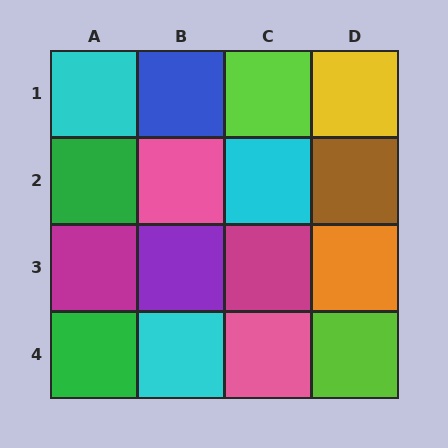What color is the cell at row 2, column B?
Pink.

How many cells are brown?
1 cell is brown.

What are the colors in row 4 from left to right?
Green, cyan, pink, lime.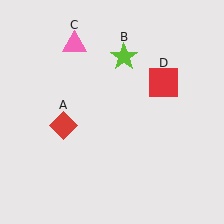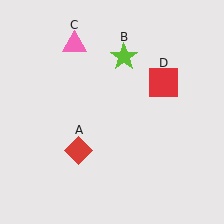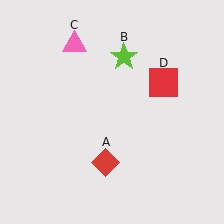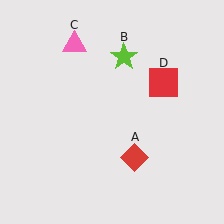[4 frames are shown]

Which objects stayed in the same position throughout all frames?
Lime star (object B) and pink triangle (object C) and red square (object D) remained stationary.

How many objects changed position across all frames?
1 object changed position: red diamond (object A).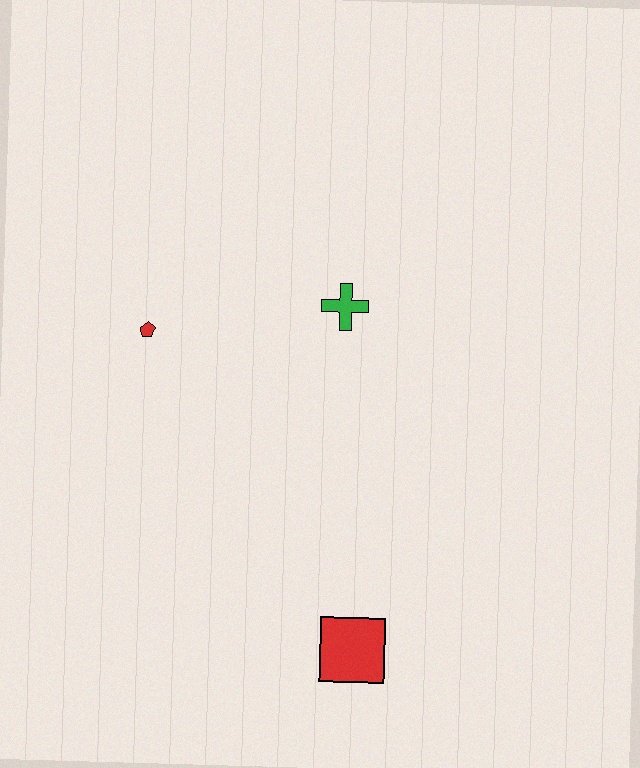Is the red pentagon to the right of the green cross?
No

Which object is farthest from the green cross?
The red square is farthest from the green cross.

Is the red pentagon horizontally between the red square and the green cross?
No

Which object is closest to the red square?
The green cross is closest to the red square.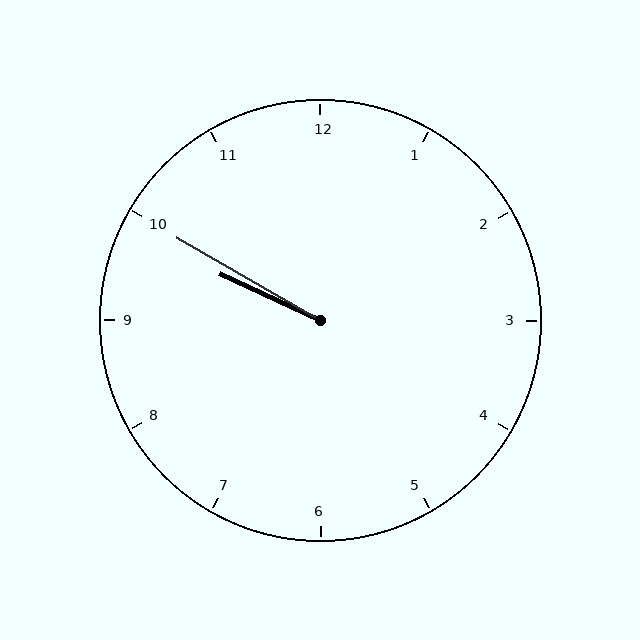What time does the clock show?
9:50.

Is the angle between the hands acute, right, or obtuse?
It is acute.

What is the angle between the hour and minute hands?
Approximately 5 degrees.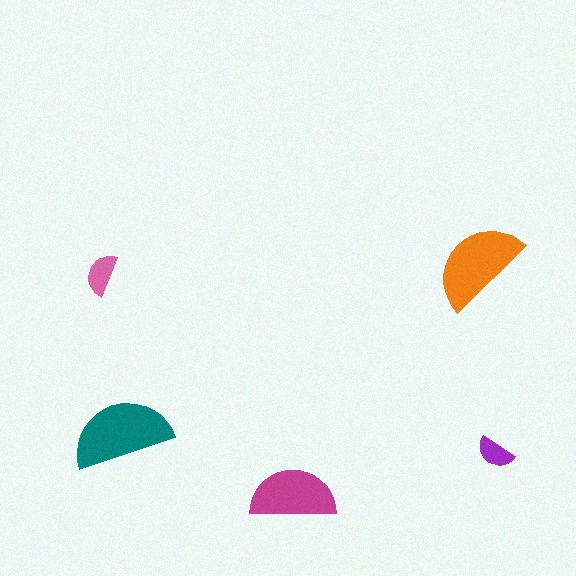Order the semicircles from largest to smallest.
the teal one, the orange one, the magenta one, the pink one, the purple one.